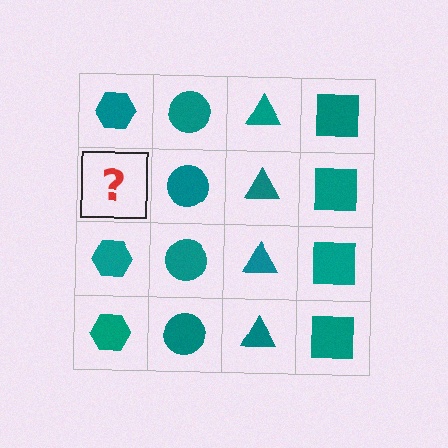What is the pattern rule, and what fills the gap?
The rule is that each column has a consistent shape. The gap should be filled with a teal hexagon.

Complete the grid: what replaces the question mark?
The question mark should be replaced with a teal hexagon.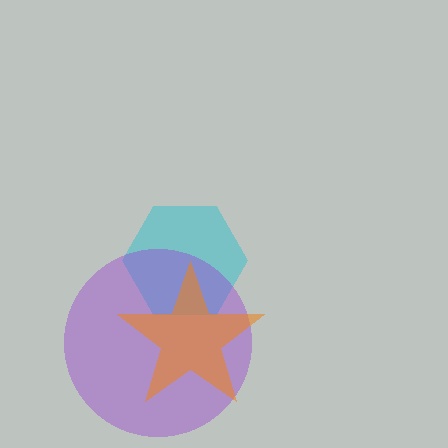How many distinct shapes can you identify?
There are 3 distinct shapes: a cyan hexagon, a purple circle, an orange star.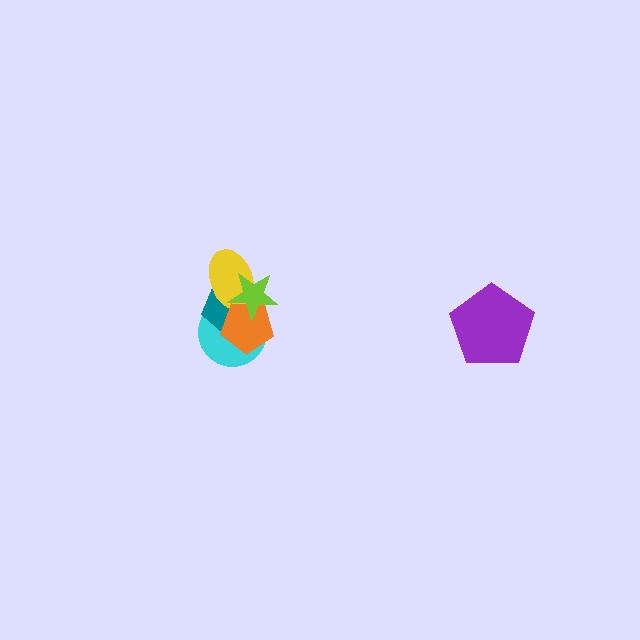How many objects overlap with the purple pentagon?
0 objects overlap with the purple pentagon.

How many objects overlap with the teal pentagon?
4 objects overlap with the teal pentagon.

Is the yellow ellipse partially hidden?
Yes, it is partially covered by another shape.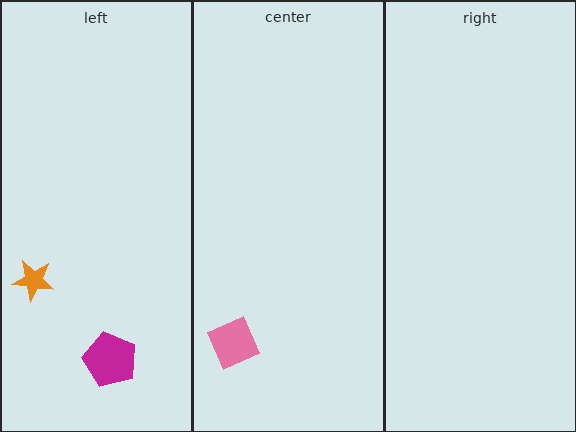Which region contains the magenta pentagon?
The left region.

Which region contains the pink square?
The center region.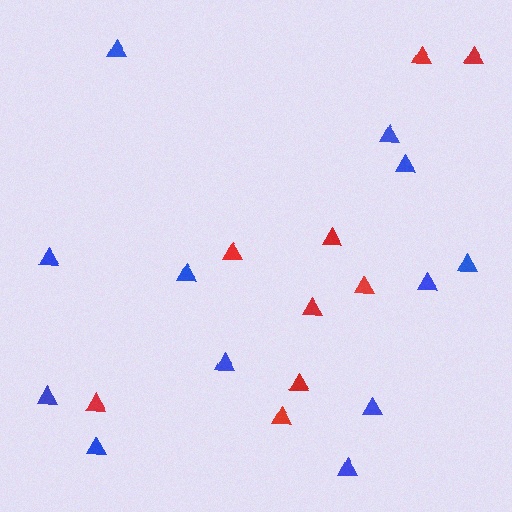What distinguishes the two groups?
There are 2 groups: one group of red triangles (9) and one group of blue triangles (12).